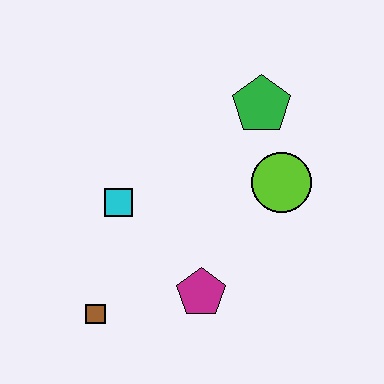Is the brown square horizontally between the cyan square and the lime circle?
No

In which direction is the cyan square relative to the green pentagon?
The cyan square is to the left of the green pentagon.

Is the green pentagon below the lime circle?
No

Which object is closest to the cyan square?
The brown square is closest to the cyan square.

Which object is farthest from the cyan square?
The green pentagon is farthest from the cyan square.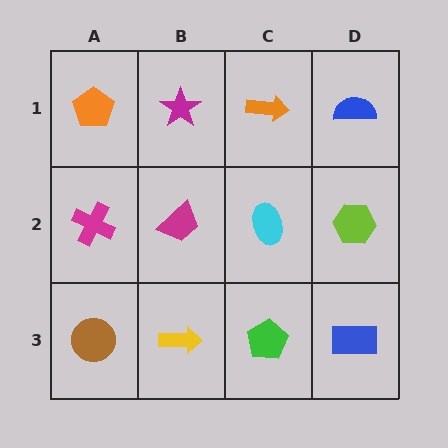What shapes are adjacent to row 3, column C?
A cyan ellipse (row 2, column C), a yellow arrow (row 3, column B), a blue rectangle (row 3, column D).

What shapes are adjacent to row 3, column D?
A lime hexagon (row 2, column D), a green pentagon (row 3, column C).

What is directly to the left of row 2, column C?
A magenta trapezoid.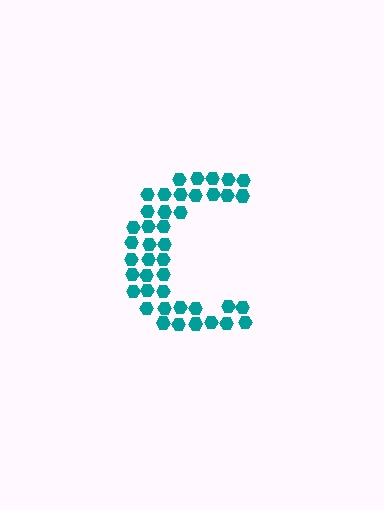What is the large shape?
The large shape is the letter C.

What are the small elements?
The small elements are hexagons.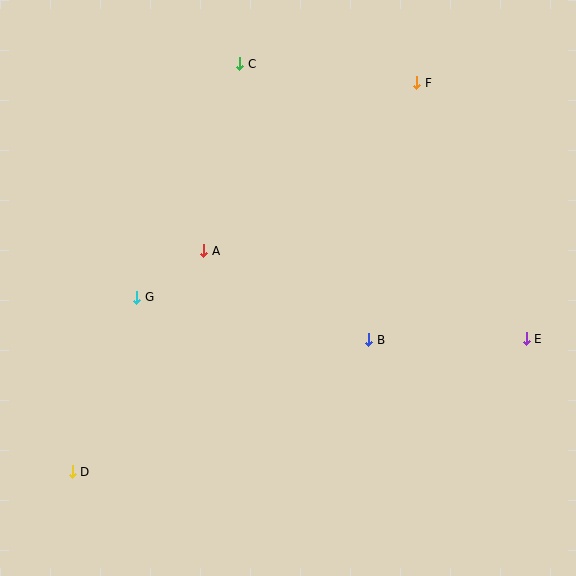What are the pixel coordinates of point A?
Point A is at (204, 251).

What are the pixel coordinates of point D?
Point D is at (72, 472).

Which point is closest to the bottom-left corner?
Point D is closest to the bottom-left corner.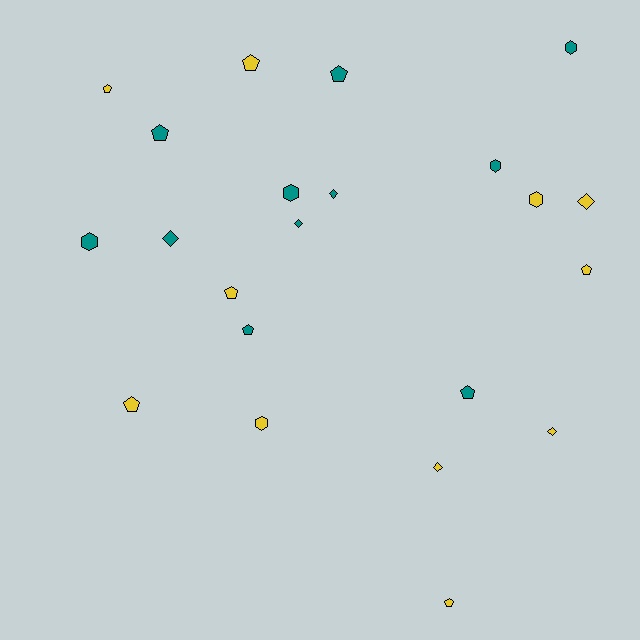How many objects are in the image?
There are 22 objects.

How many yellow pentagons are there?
There are 6 yellow pentagons.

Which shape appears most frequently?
Pentagon, with 10 objects.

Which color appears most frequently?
Yellow, with 11 objects.